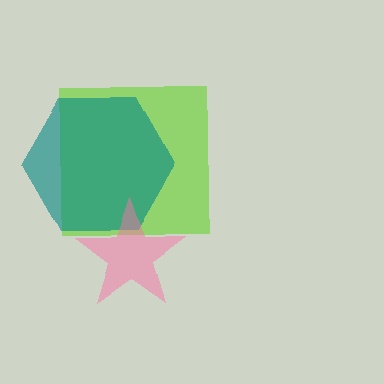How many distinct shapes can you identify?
There are 3 distinct shapes: a lime square, a teal hexagon, a pink star.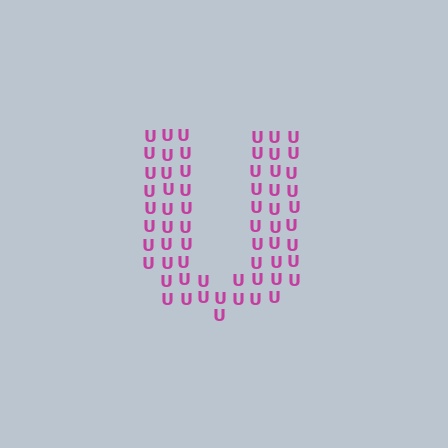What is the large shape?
The large shape is the letter U.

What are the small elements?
The small elements are letter U's.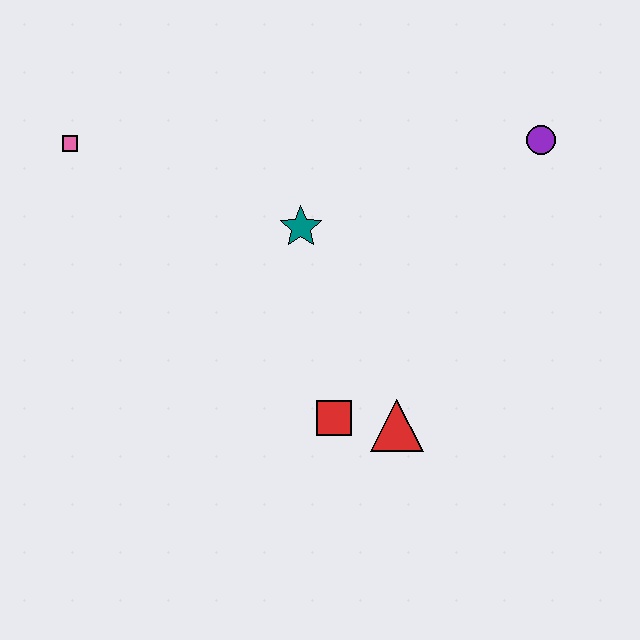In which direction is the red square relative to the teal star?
The red square is below the teal star.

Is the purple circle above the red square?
Yes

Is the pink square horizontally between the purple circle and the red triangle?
No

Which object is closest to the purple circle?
The teal star is closest to the purple circle.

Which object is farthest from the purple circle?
The pink square is farthest from the purple circle.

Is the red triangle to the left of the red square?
No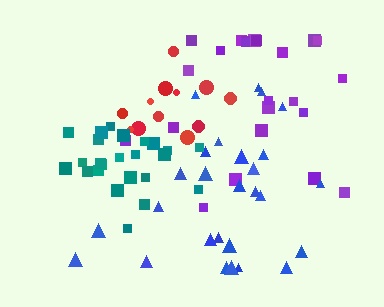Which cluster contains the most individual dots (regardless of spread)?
Blue (27).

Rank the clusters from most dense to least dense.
teal, red, blue, purple.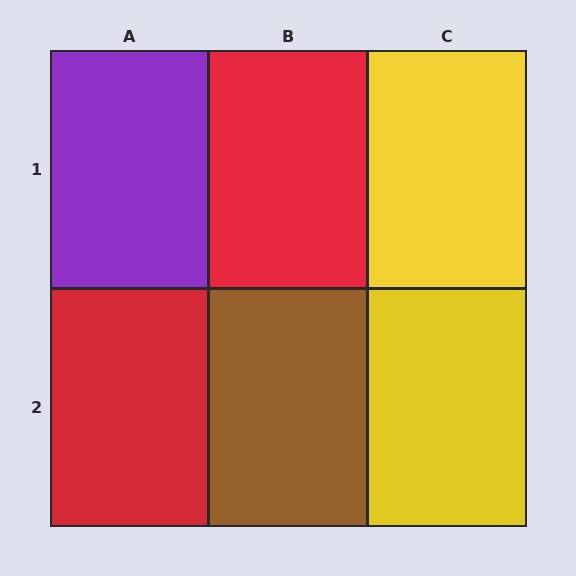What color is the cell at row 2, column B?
Brown.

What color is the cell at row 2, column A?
Red.